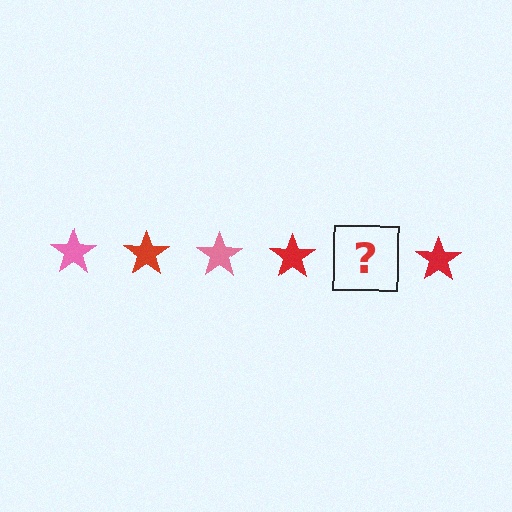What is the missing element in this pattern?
The missing element is a pink star.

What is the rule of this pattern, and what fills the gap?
The rule is that the pattern cycles through pink, red stars. The gap should be filled with a pink star.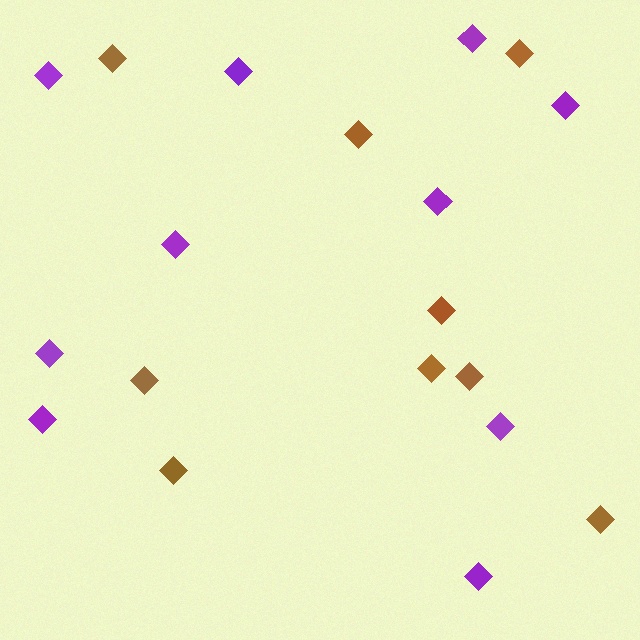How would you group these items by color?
There are 2 groups: one group of brown diamonds (9) and one group of purple diamonds (10).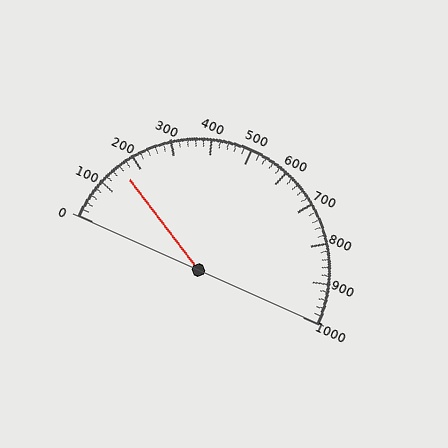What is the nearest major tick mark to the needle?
The nearest major tick mark is 200.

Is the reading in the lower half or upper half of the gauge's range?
The reading is in the lower half of the range (0 to 1000).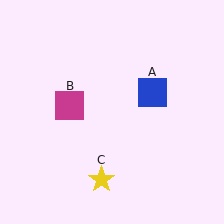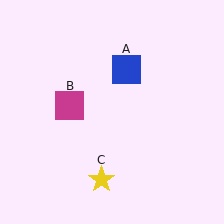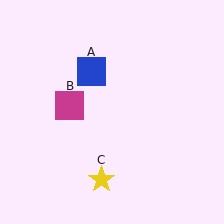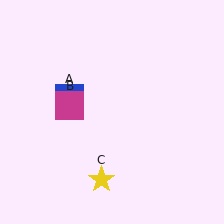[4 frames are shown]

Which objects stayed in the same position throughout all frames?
Magenta square (object B) and yellow star (object C) remained stationary.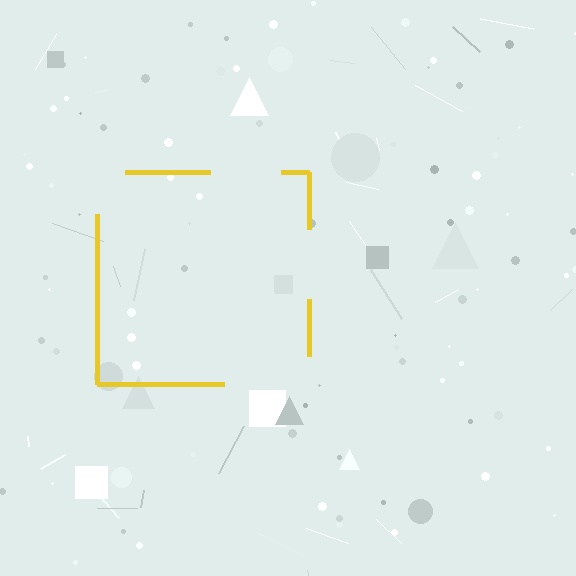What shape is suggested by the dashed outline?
The dashed outline suggests a square.